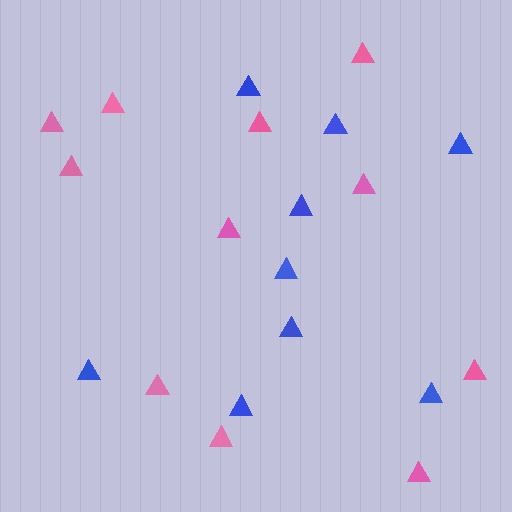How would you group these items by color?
There are 2 groups: one group of pink triangles (11) and one group of blue triangles (9).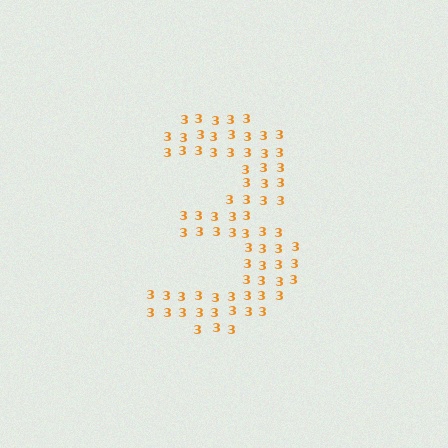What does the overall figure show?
The overall figure shows the digit 3.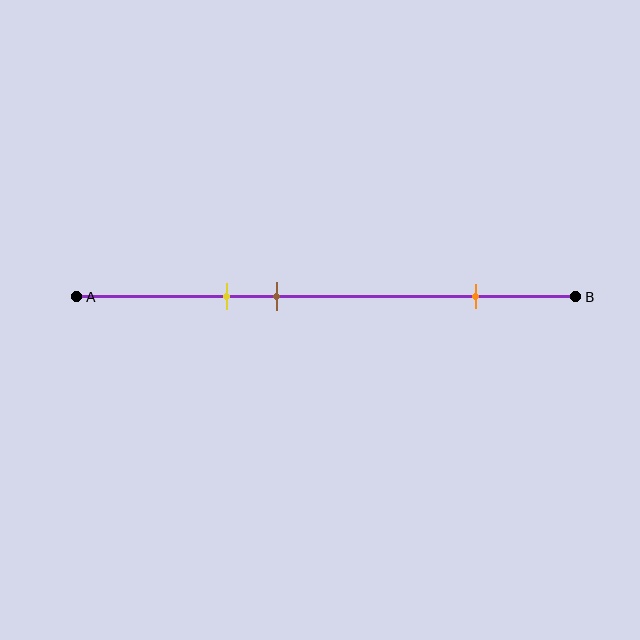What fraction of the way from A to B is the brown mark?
The brown mark is approximately 40% (0.4) of the way from A to B.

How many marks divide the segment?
There are 3 marks dividing the segment.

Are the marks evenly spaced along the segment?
No, the marks are not evenly spaced.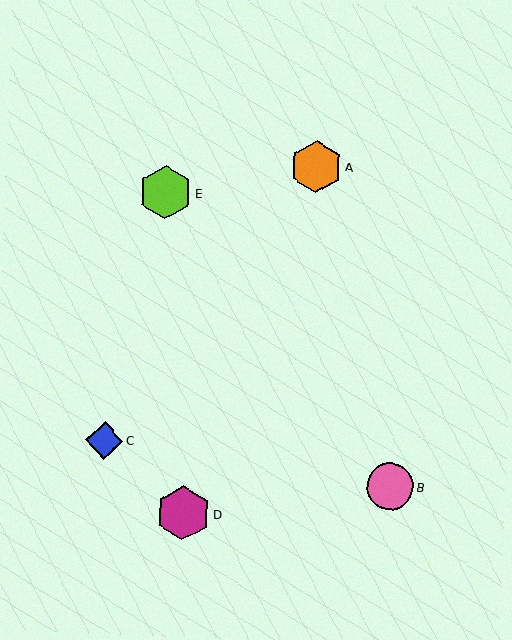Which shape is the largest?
The magenta hexagon (labeled D) is the largest.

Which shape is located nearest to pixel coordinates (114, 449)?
The blue diamond (labeled C) at (104, 441) is nearest to that location.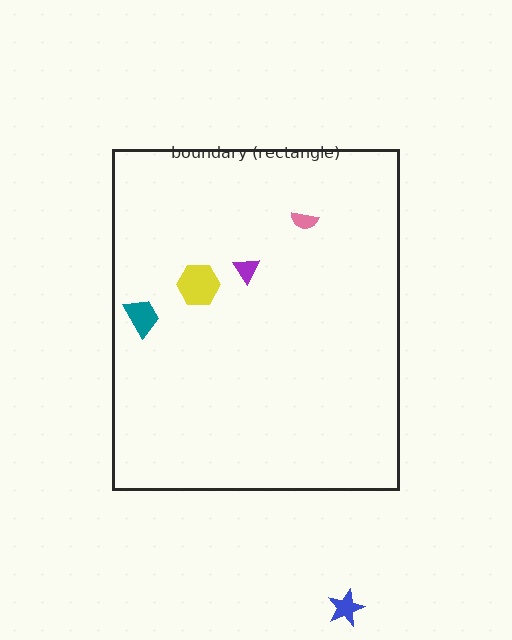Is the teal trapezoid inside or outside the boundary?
Inside.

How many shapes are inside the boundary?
4 inside, 1 outside.